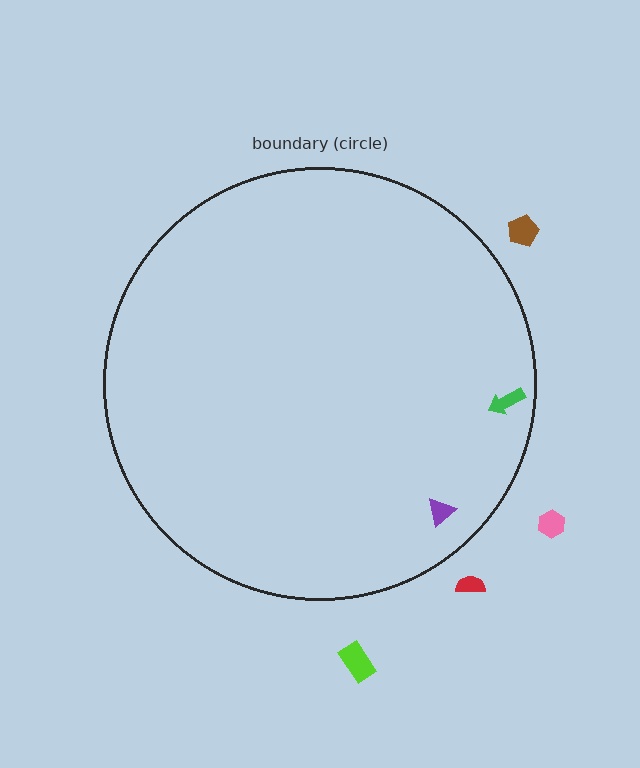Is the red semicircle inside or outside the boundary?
Outside.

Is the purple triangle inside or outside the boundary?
Inside.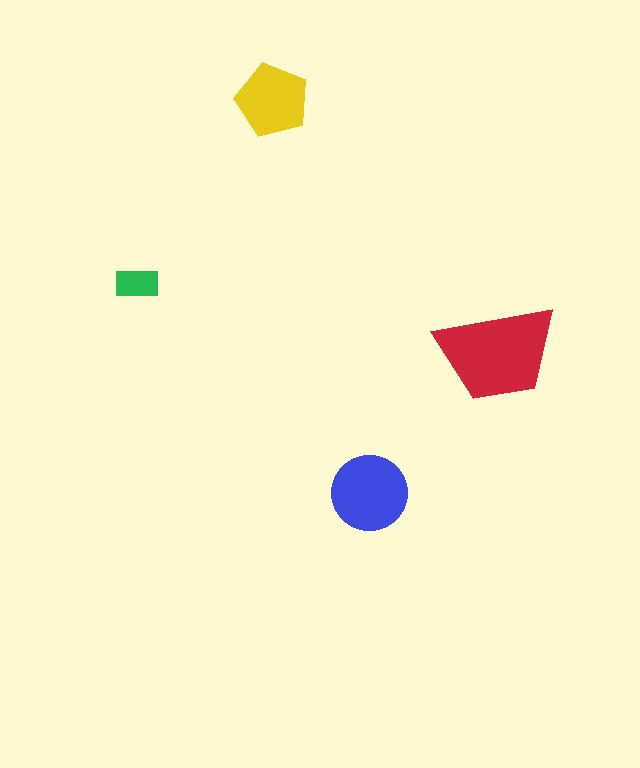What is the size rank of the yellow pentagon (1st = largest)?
3rd.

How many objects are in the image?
There are 4 objects in the image.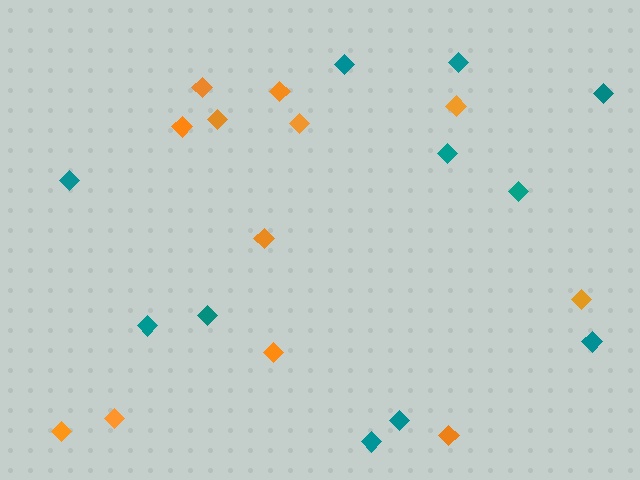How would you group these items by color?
There are 2 groups: one group of teal diamonds (11) and one group of orange diamonds (12).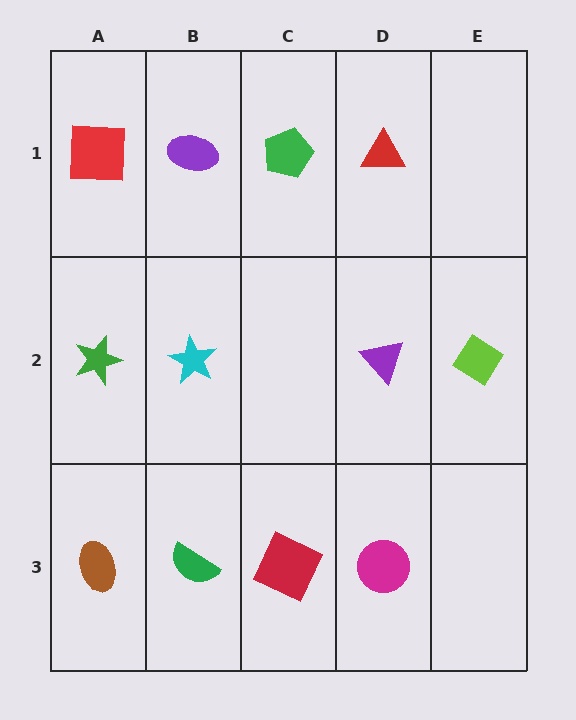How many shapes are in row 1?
4 shapes.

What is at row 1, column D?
A red triangle.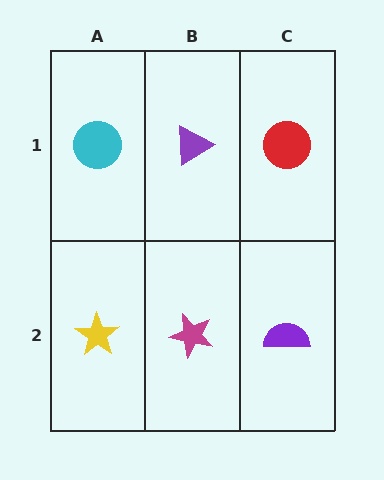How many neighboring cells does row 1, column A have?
2.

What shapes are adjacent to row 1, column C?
A purple semicircle (row 2, column C), a purple triangle (row 1, column B).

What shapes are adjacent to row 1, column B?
A magenta star (row 2, column B), a cyan circle (row 1, column A), a red circle (row 1, column C).